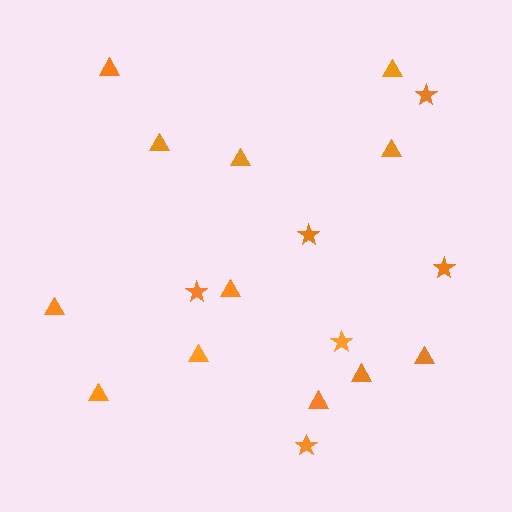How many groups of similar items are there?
There are 2 groups: one group of triangles (12) and one group of stars (6).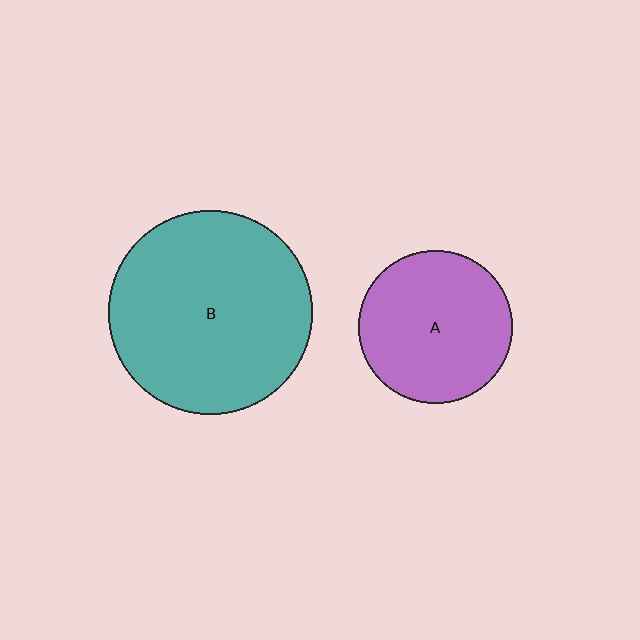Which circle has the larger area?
Circle B (teal).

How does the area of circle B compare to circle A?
Approximately 1.7 times.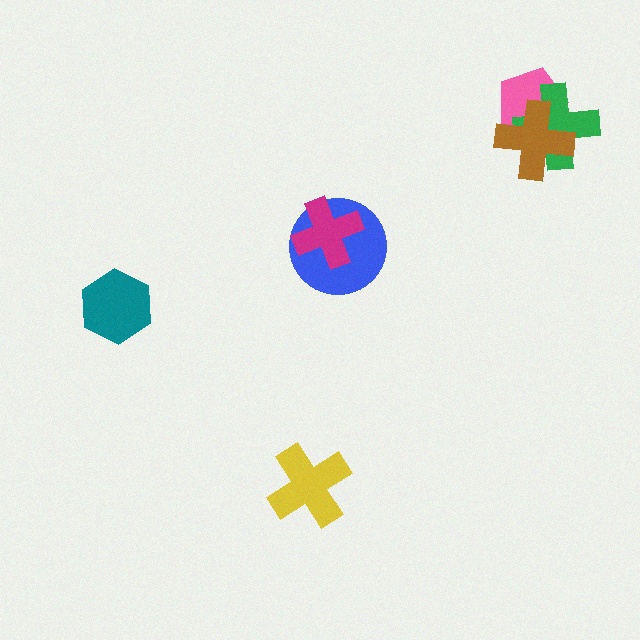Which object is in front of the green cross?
The brown cross is in front of the green cross.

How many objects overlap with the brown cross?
2 objects overlap with the brown cross.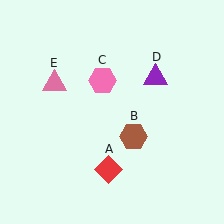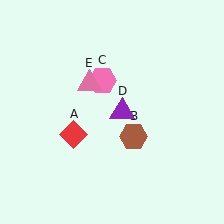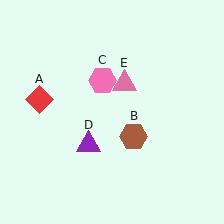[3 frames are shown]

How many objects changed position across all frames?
3 objects changed position: red diamond (object A), purple triangle (object D), pink triangle (object E).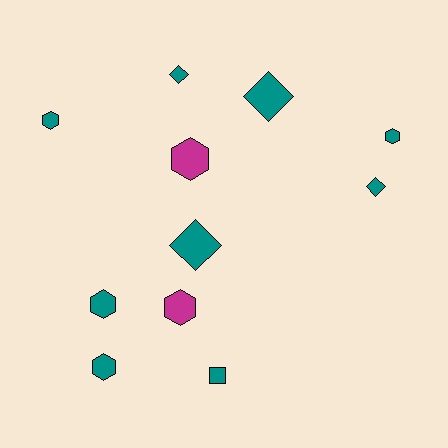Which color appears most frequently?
Teal, with 9 objects.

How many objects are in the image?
There are 11 objects.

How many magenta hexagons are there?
There are 2 magenta hexagons.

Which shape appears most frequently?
Hexagon, with 6 objects.